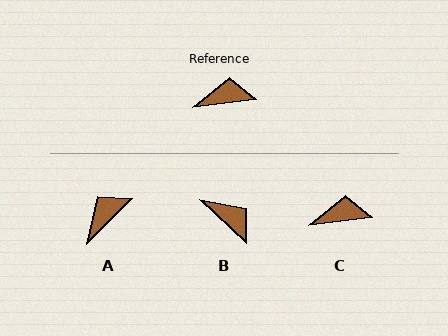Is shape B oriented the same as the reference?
No, it is off by about 51 degrees.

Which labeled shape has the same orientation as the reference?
C.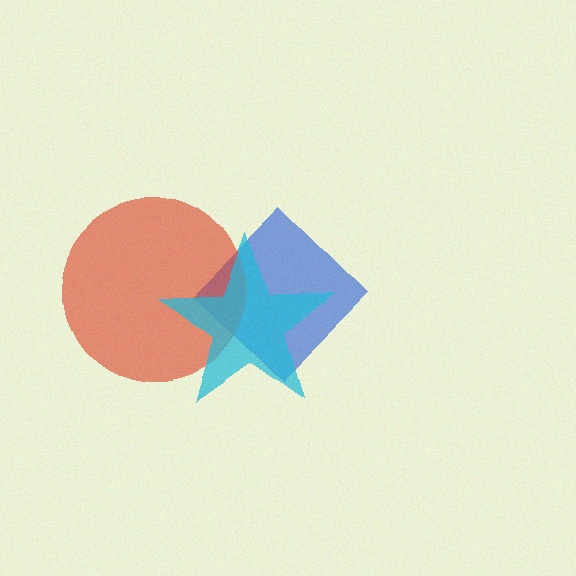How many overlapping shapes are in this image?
There are 3 overlapping shapes in the image.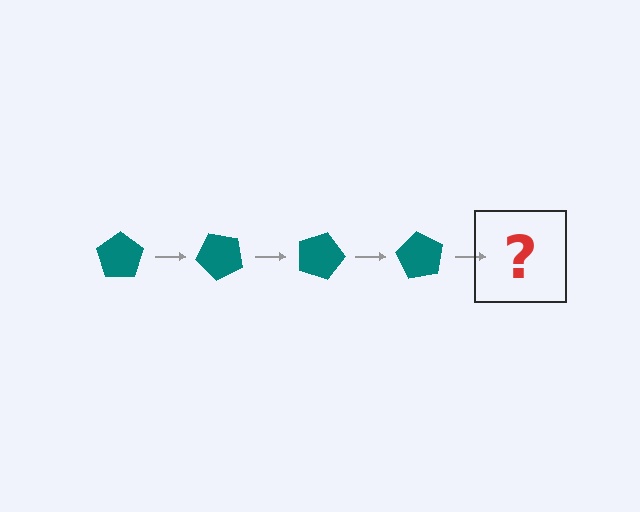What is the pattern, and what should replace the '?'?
The pattern is that the pentagon rotates 45 degrees each step. The '?' should be a teal pentagon rotated 180 degrees.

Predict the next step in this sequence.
The next step is a teal pentagon rotated 180 degrees.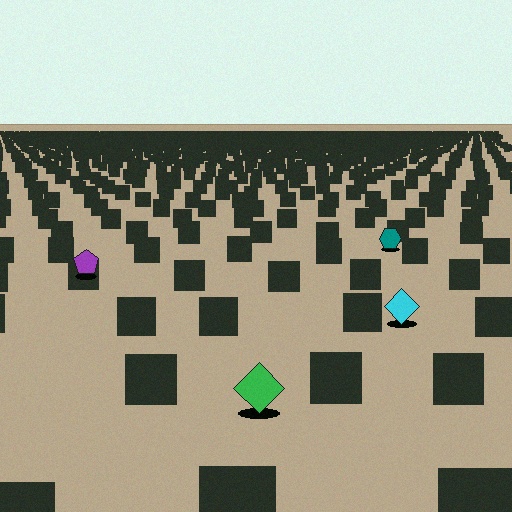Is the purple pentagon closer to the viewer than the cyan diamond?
No. The cyan diamond is closer — you can tell from the texture gradient: the ground texture is coarser near it.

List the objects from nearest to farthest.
From nearest to farthest: the green diamond, the cyan diamond, the purple pentagon, the teal hexagon.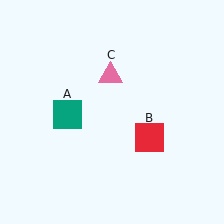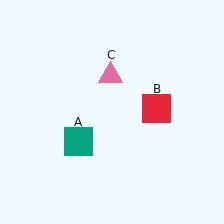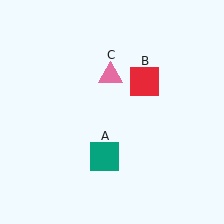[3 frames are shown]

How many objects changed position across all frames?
2 objects changed position: teal square (object A), red square (object B).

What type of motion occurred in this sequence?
The teal square (object A), red square (object B) rotated counterclockwise around the center of the scene.